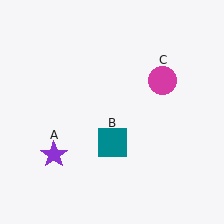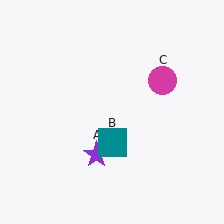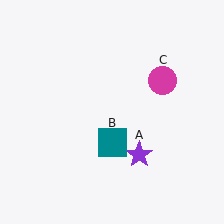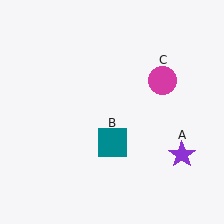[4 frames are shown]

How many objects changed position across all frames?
1 object changed position: purple star (object A).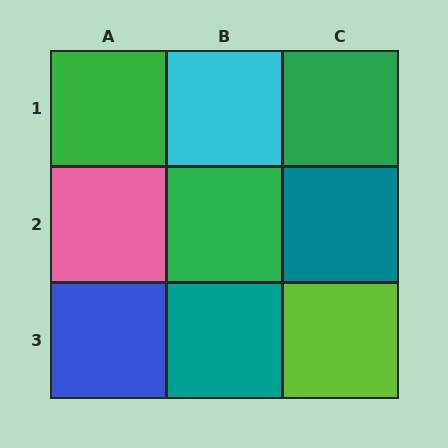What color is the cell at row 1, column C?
Green.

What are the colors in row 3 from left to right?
Blue, teal, lime.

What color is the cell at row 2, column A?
Pink.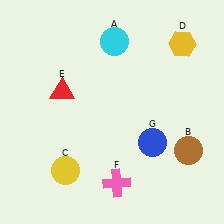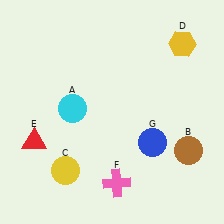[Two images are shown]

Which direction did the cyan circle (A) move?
The cyan circle (A) moved down.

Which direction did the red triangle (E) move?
The red triangle (E) moved down.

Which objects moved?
The objects that moved are: the cyan circle (A), the red triangle (E).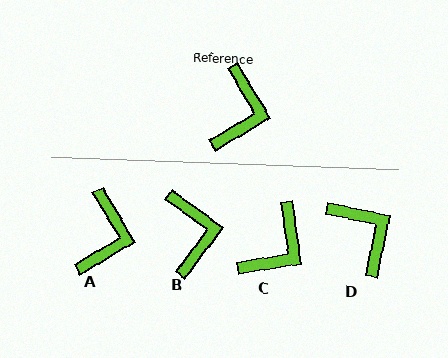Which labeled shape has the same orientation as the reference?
A.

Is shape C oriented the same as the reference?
No, it is off by about 22 degrees.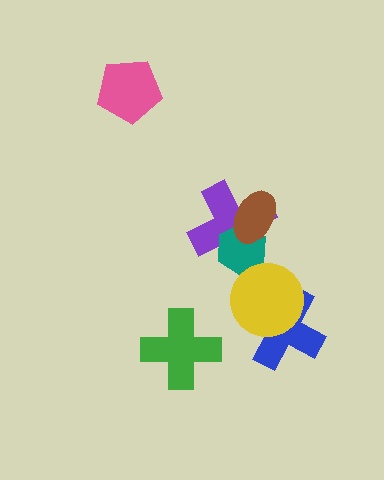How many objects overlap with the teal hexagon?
2 objects overlap with the teal hexagon.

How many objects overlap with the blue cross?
1 object overlaps with the blue cross.